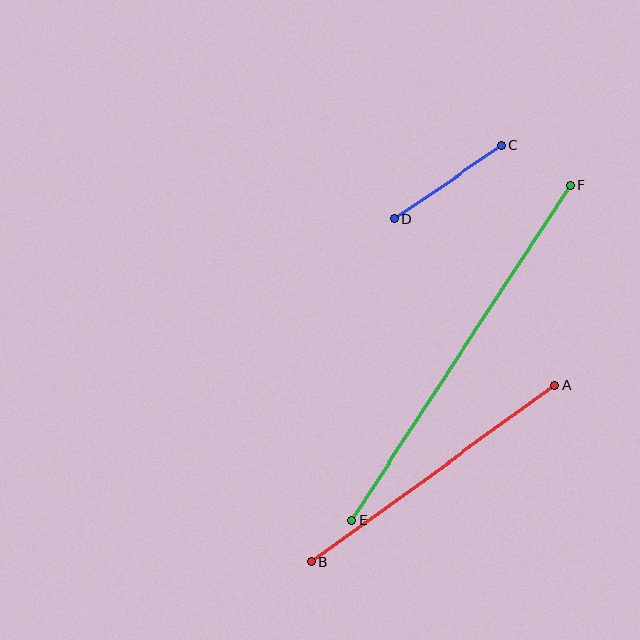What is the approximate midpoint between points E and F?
The midpoint is at approximately (461, 353) pixels.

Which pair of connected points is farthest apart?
Points E and F are farthest apart.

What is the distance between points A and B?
The distance is approximately 301 pixels.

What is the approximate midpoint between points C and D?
The midpoint is at approximately (448, 182) pixels.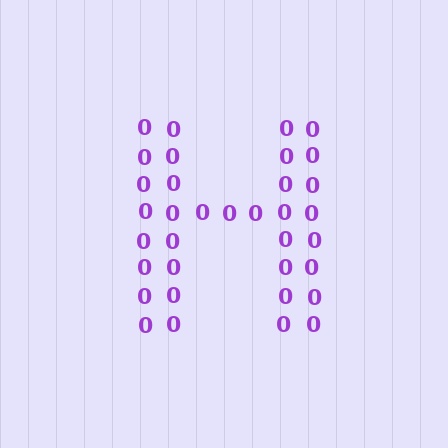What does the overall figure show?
The overall figure shows the letter H.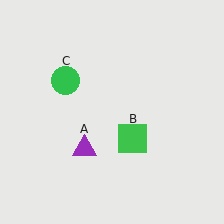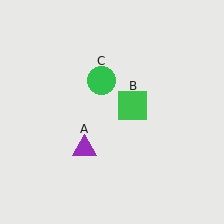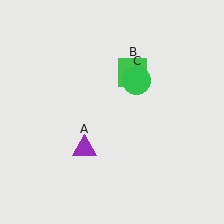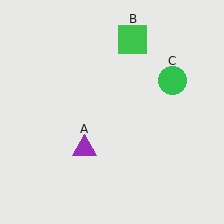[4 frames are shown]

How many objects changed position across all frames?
2 objects changed position: green square (object B), green circle (object C).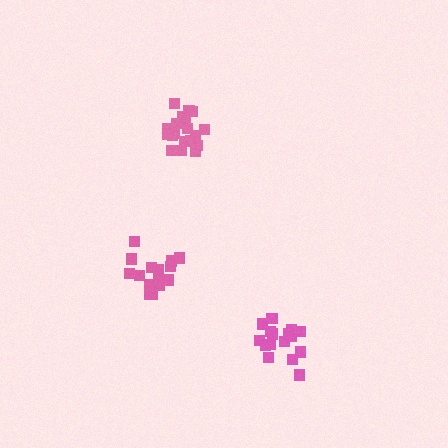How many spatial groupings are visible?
There are 3 spatial groupings.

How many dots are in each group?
Group 1: 19 dots, Group 2: 15 dots, Group 3: 16 dots (50 total).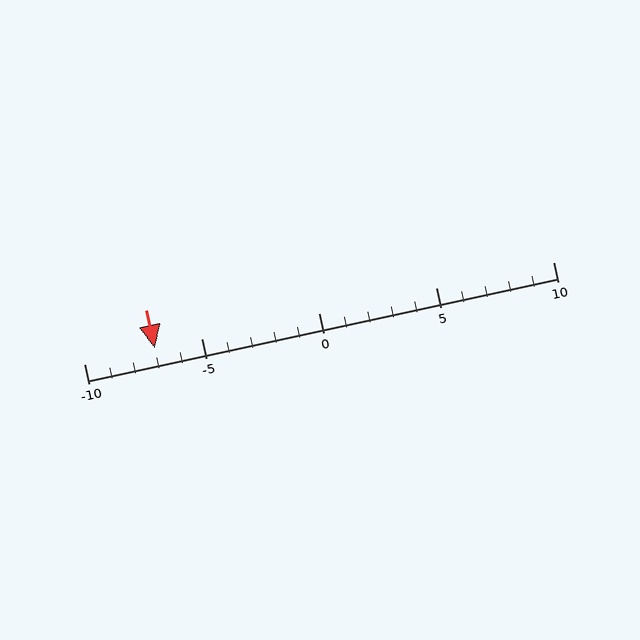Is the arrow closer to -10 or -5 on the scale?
The arrow is closer to -5.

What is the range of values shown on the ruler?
The ruler shows values from -10 to 10.